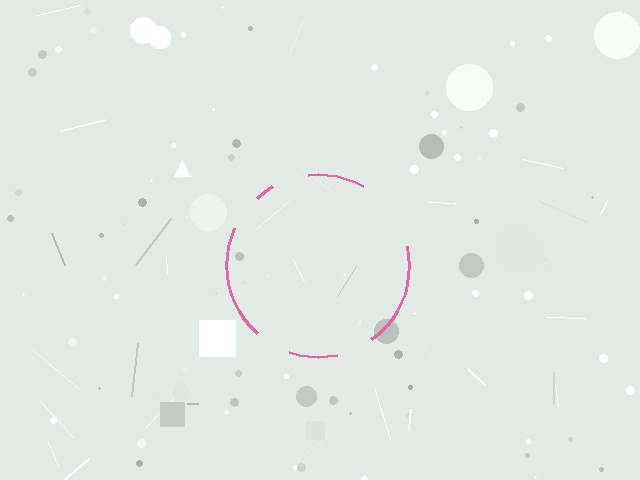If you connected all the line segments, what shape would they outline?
They would outline a circle.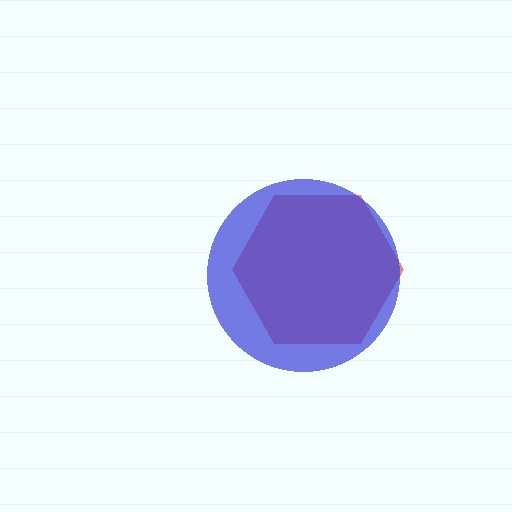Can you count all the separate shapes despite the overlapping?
Yes, there are 2 separate shapes.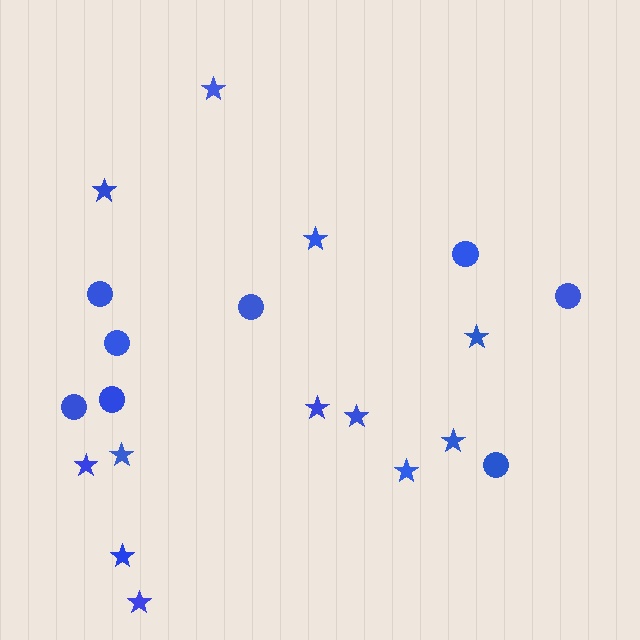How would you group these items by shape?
There are 2 groups: one group of circles (8) and one group of stars (12).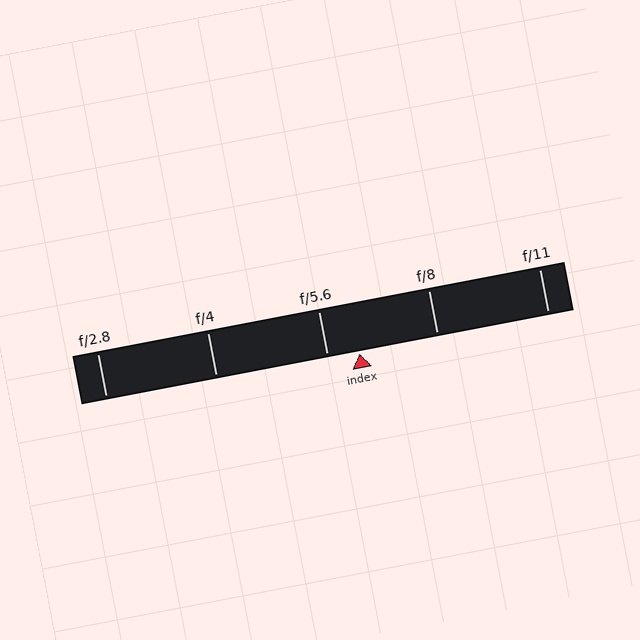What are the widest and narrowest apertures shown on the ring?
The widest aperture shown is f/2.8 and the narrowest is f/11.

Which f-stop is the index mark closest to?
The index mark is closest to f/5.6.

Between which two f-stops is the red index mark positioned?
The index mark is between f/5.6 and f/8.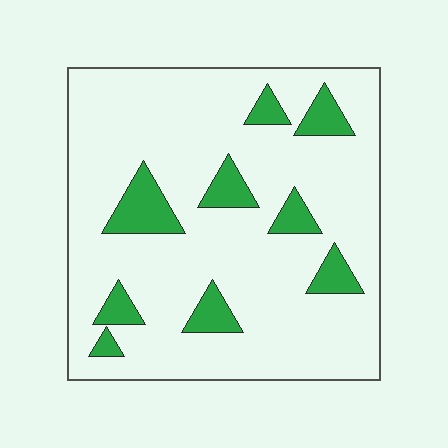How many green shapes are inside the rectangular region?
9.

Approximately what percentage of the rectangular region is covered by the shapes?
Approximately 15%.